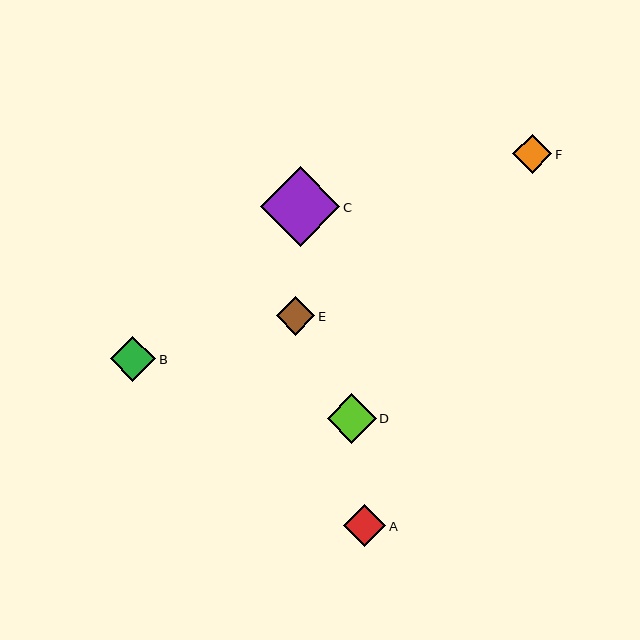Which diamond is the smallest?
Diamond E is the smallest with a size of approximately 38 pixels.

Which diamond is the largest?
Diamond C is the largest with a size of approximately 79 pixels.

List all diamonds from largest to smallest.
From largest to smallest: C, D, B, A, F, E.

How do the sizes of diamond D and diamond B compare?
Diamond D and diamond B are approximately the same size.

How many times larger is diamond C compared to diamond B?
Diamond C is approximately 1.7 times the size of diamond B.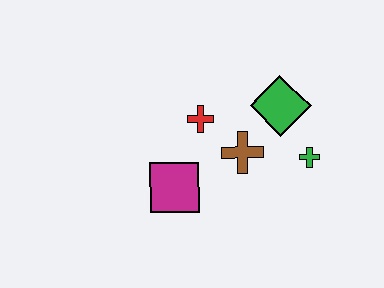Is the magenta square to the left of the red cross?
Yes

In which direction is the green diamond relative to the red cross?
The green diamond is to the right of the red cross.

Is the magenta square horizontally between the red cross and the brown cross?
No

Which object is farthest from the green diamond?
The magenta square is farthest from the green diamond.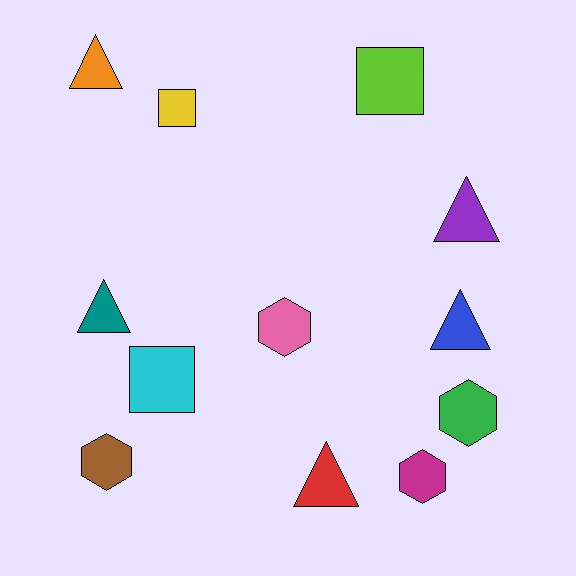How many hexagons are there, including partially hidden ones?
There are 4 hexagons.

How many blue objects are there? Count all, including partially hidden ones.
There is 1 blue object.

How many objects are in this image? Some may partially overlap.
There are 12 objects.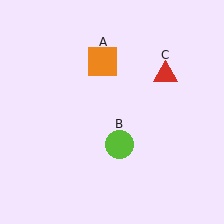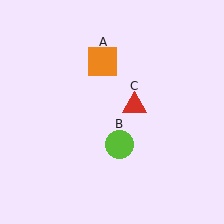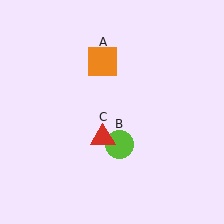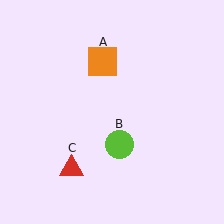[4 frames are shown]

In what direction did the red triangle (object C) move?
The red triangle (object C) moved down and to the left.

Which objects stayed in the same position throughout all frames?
Orange square (object A) and lime circle (object B) remained stationary.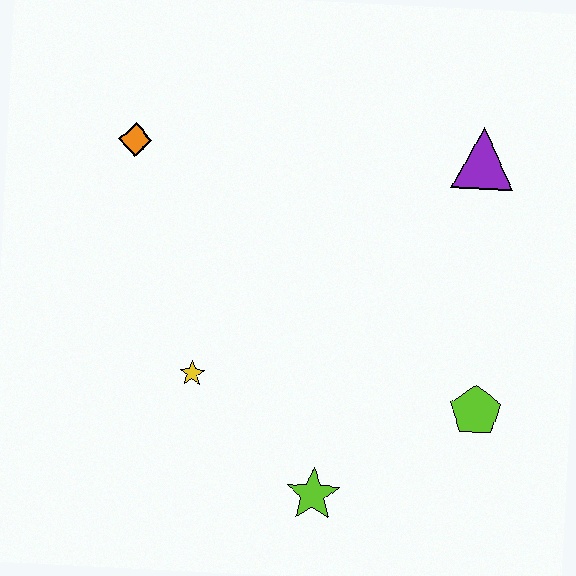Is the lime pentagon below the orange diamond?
Yes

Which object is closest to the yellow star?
The lime star is closest to the yellow star.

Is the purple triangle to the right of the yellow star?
Yes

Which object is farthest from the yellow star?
The purple triangle is farthest from the yellow star.